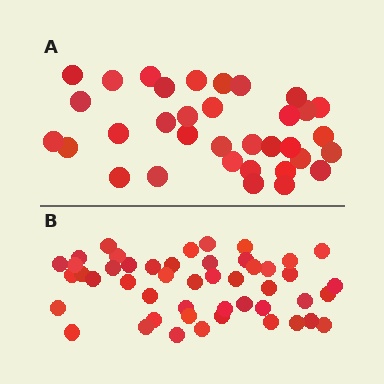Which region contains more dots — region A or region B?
Region B (the bottom region) has more dots.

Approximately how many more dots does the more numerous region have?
Region B has approximately 15 more dots than region A.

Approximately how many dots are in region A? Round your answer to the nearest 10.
About 30 dots. (The exact count is 34, which rounds to 30.)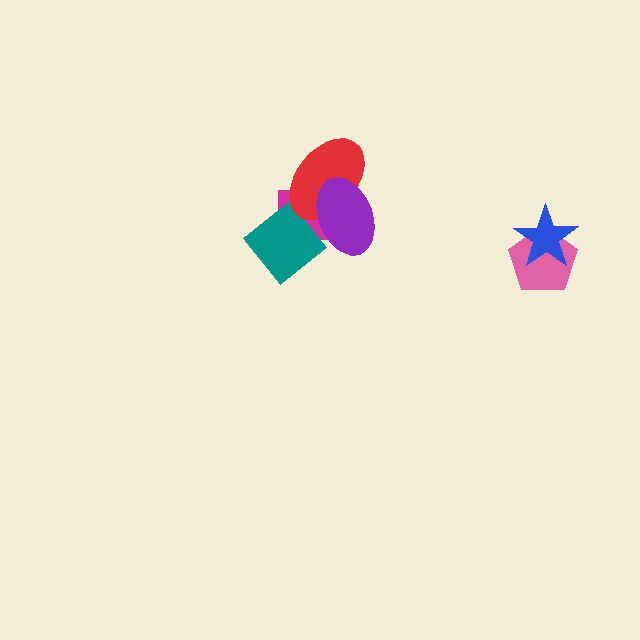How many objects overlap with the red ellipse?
3 objects overlap with the red ellipse.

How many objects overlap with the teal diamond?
3 objects overlap with the teal diamond.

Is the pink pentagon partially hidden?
Yes, it is partially covered by another shape.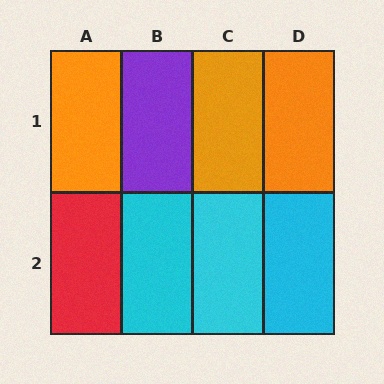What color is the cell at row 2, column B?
Cyan.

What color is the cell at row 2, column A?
Red.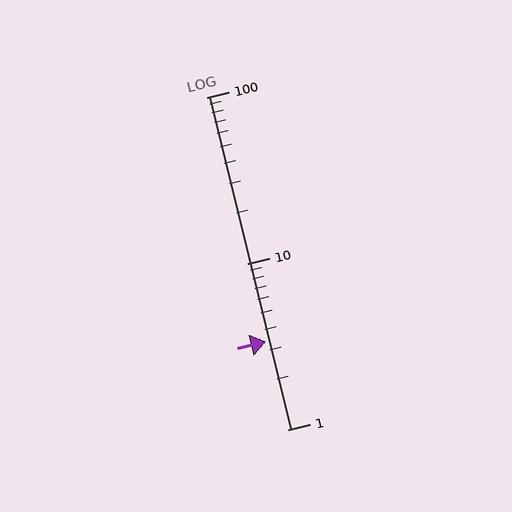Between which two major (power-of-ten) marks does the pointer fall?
The pointer is between 1 and 10.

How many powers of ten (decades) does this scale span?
The scale spans 2 decades, from 1 to 100.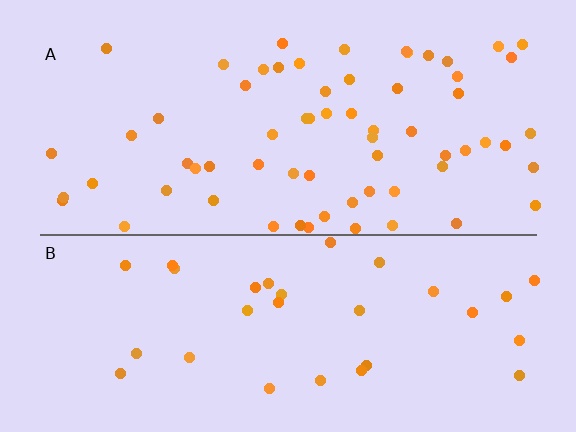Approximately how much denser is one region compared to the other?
Approximately 2.1× — region A over region B.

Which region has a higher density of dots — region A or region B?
A (the top).